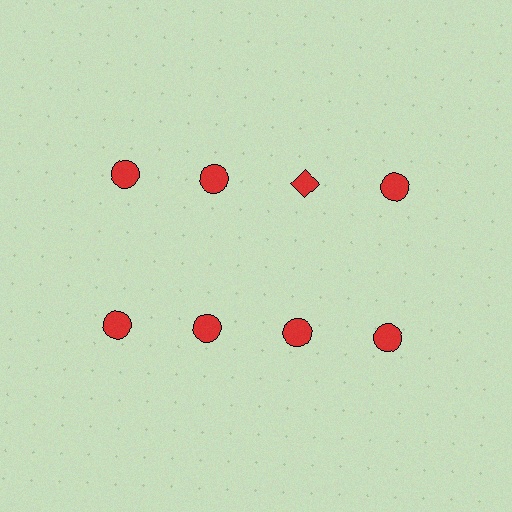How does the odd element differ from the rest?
It has a different shape: diamond instead of circle.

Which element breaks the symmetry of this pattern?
The red diamond in the top row, center column breaks the symmetry. All other shapes are red circles.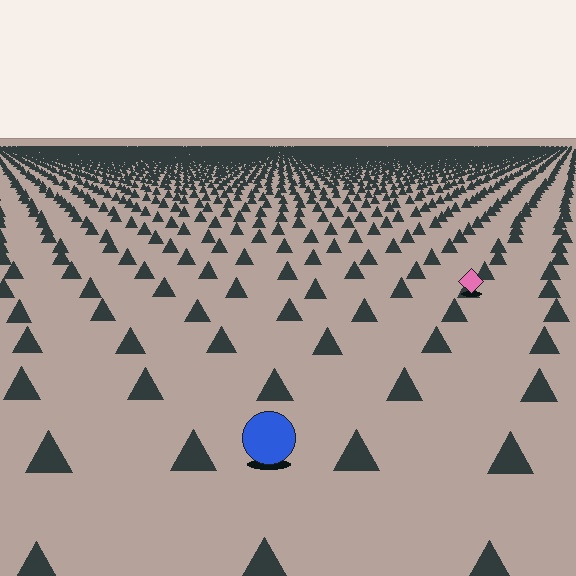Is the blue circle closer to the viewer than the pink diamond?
Yes. The blue circle is closer — you can tell from the texture gradient: the ground texture is coarser near it.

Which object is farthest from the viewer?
The pink diamond is farthest from the viewer. It appears smaller and the ground texture around it is denser.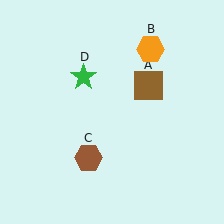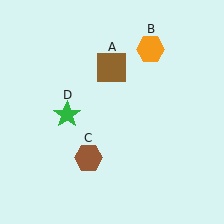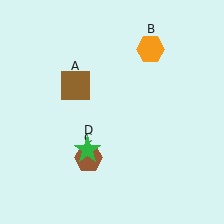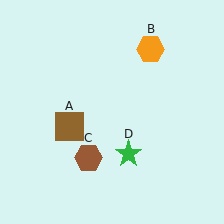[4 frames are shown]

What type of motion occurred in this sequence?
The brown square (object A), green star (object D) rotated counterclockwise around the center of the scene.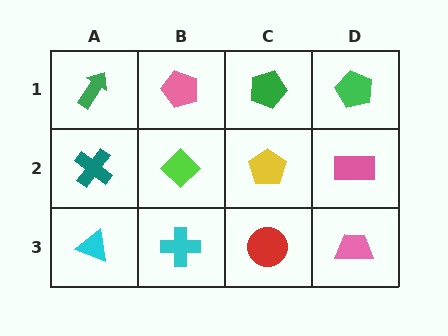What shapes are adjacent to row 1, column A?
A teal cross (row 2, column A), a pink pentagon (row 1, column B).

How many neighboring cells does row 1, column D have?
2.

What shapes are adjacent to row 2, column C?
A green pentagon (row 1, column C), a red circle (row 3, column C), a lime diamond (row 2, column B), a pink rectangle (row 2, column D).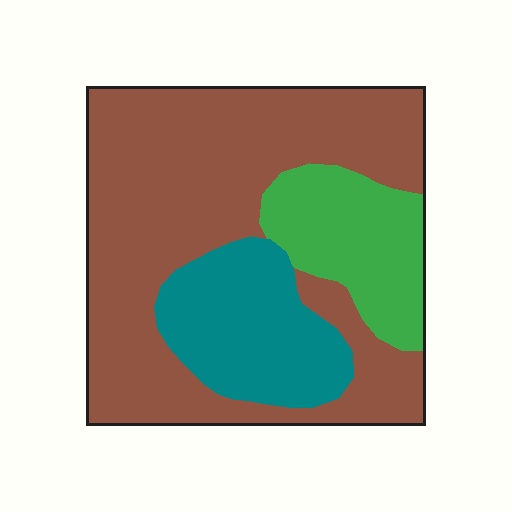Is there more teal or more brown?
Brown.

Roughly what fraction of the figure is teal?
Teal covers around 20% of the figure.